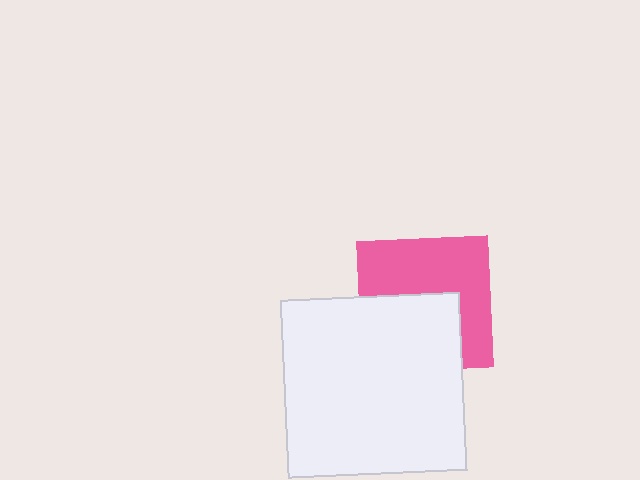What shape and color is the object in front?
The object in front is a white square.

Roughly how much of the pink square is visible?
About half of it is visible (roughly 54%).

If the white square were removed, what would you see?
You would see the complete pink square.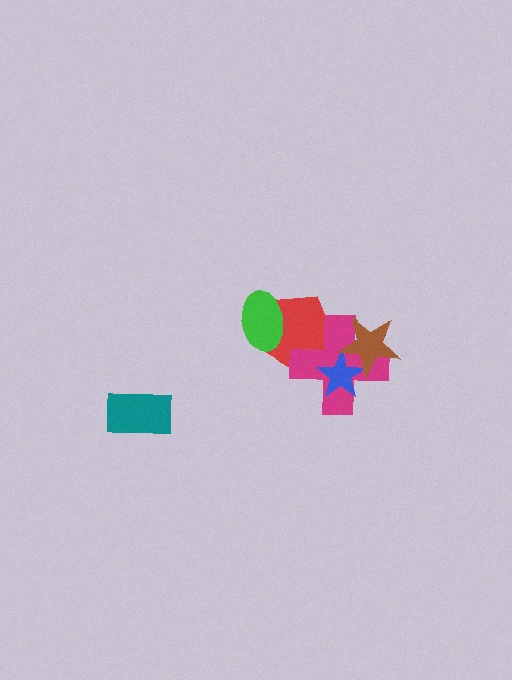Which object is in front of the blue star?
The brown star is in front of the blue star.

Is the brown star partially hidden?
No, no other shape covers it.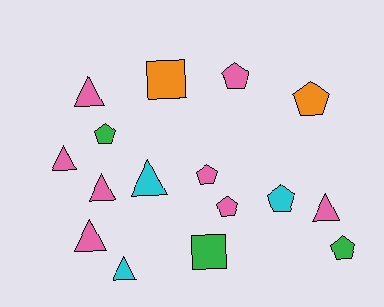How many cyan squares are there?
There are no cyan squares.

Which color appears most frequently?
Pink, with 8 objects.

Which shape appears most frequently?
Pentagon, with 7 objects.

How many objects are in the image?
There are 16 objects.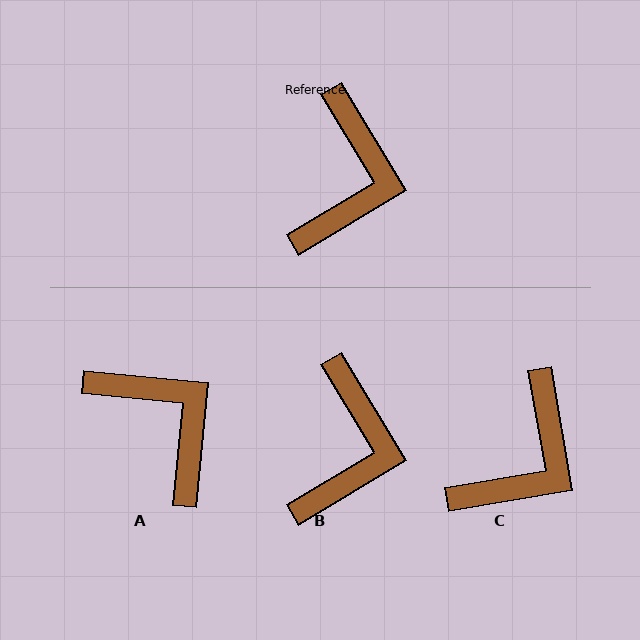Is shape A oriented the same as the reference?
No, it is off by about 53 degrees.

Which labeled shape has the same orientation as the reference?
B.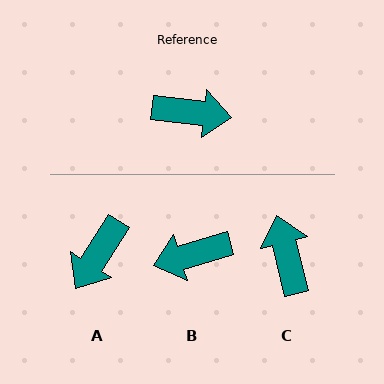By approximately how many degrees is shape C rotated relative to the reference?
Approximately 111 degrees counter-clockwise.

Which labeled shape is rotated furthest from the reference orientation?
B, about 157 degrees away.